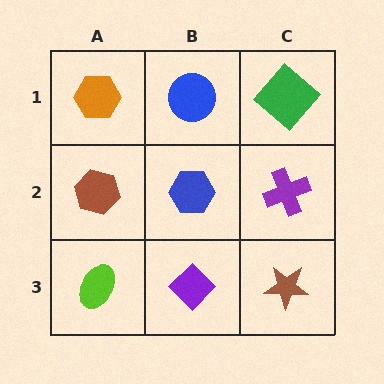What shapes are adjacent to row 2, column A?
An orange hexagon (row 1, column A), a lime ellipse (row 3, column A), a blue hexagon (row 2, column B).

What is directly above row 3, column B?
A blue hexagon.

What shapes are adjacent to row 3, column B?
A blue hexagon (row 2, column B), a lime ellipse (row 3, column A), a brown star (row 3, column C).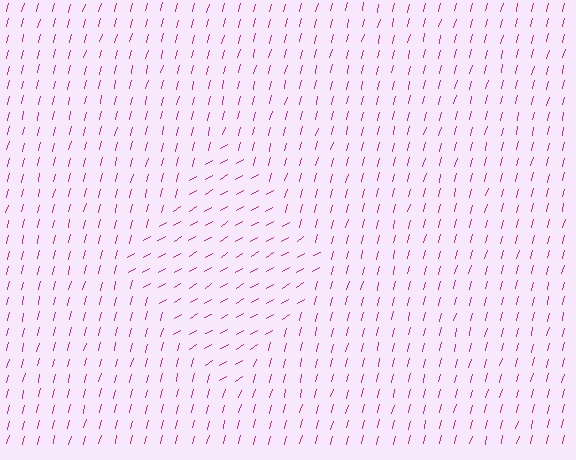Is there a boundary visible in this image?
Yes, there is a texture boundary formed by a change in line orientation.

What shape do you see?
I see a diamond.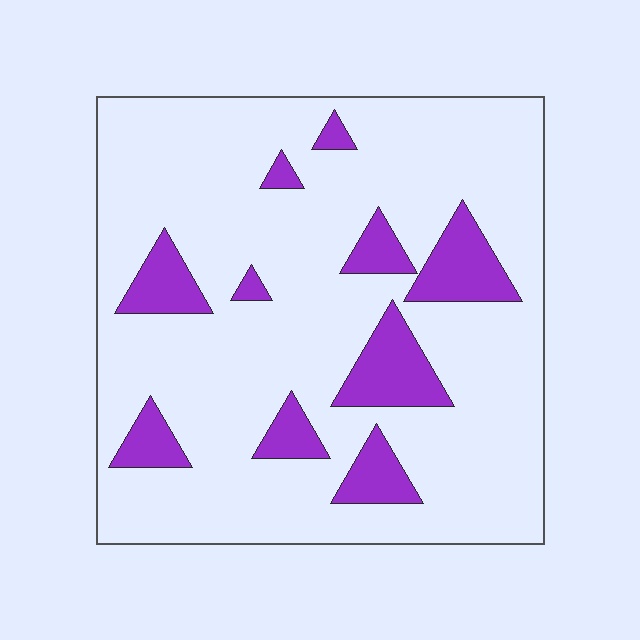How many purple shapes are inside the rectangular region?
10.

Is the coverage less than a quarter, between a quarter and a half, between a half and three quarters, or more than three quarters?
Less than a quarter.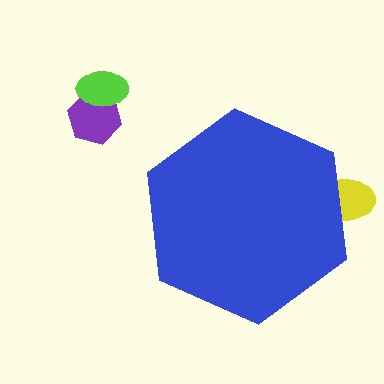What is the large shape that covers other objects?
A blue hexagon.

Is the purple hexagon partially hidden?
No, the purple hexagon is fully visible.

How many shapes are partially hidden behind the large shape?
1 shape is partially hidden.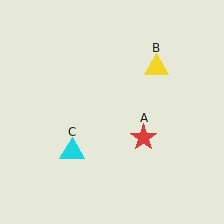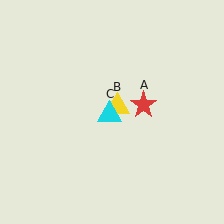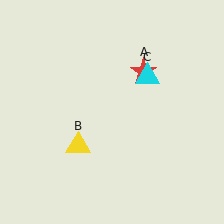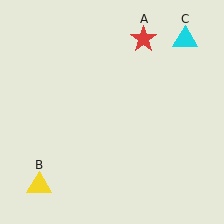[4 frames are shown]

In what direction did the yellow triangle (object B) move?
The yellow triangle (object B) moved down and to the left.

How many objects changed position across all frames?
3 objects changed position: red star (object A), yellow triangle (object B), cyan triangle (object C).